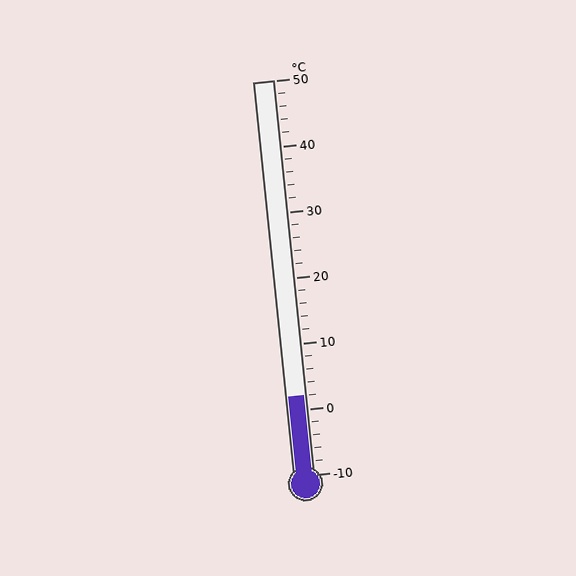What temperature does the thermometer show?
The thermometer shows approximately 2°C.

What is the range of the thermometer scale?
The thermometer scale ranges from -10°C to 50°C.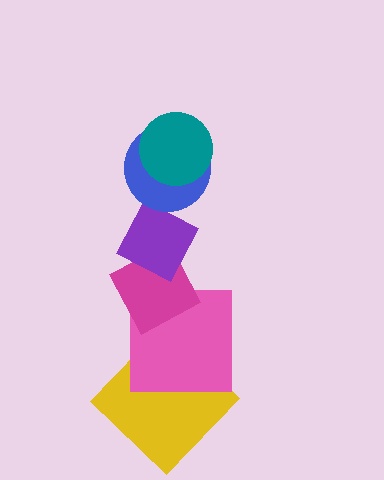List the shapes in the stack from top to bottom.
From top to bottom: the teal circle, the blue circle, the purple diamond, the magenta diamond, the pink square, the yellow diamond.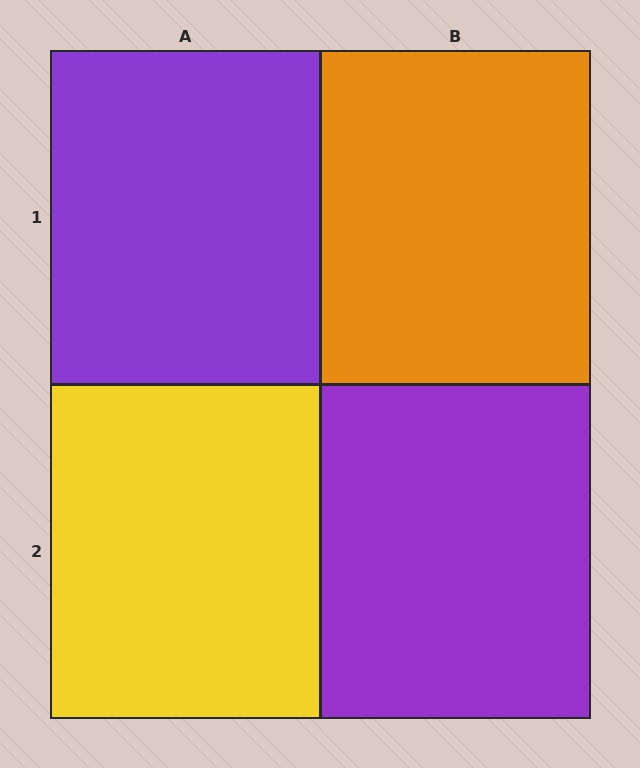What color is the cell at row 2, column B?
Purple.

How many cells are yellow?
1 cell is yellow.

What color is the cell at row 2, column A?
Yellow.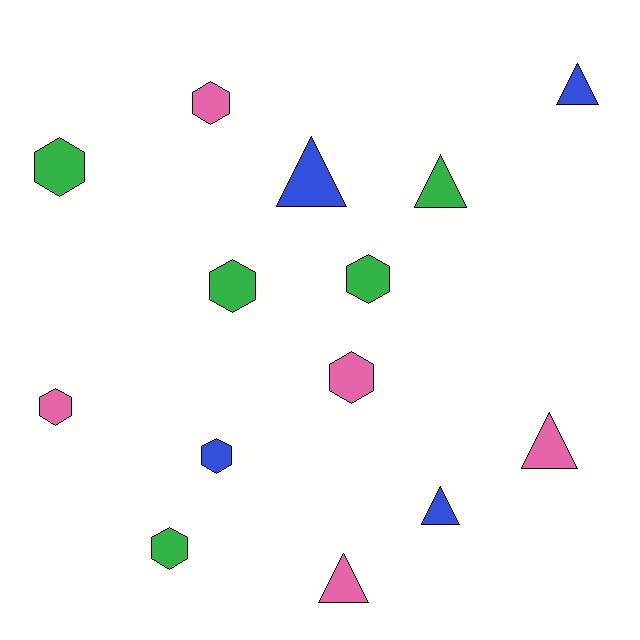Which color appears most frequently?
Pink, with 5 objects.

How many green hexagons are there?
There are 4 green hexagons.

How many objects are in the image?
There are 14 objects.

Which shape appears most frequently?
Hexagon, with 8 objects.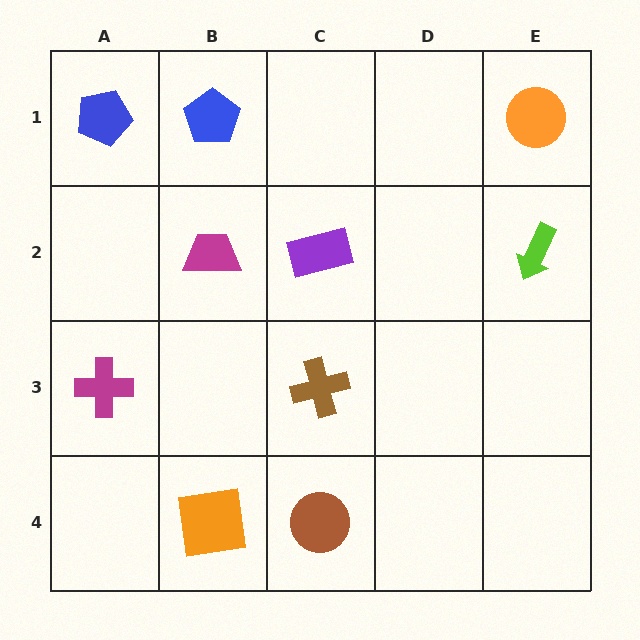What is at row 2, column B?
A magenta trapezoid.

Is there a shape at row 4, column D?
No, that cell is empty.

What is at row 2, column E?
A lime arrow.